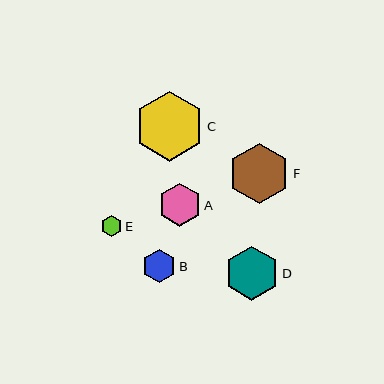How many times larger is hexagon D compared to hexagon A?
Hexagon D is approximately 1.3 times the size of hexagon A.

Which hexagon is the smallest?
Hexagon E is the smallest with a size of approximately 21 pixels.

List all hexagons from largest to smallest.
From largest to smallest: C, F, D, A, B, E.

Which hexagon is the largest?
Hexagon C is the largest with a size of approximately 70 pixels.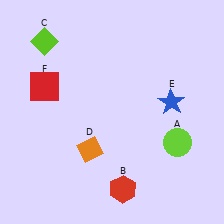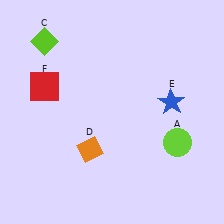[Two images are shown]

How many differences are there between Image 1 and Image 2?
There is 1 difference between the two images.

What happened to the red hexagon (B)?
The red hexagon (B) was removed in Image 2. It was in the bottom-right area of Image 1.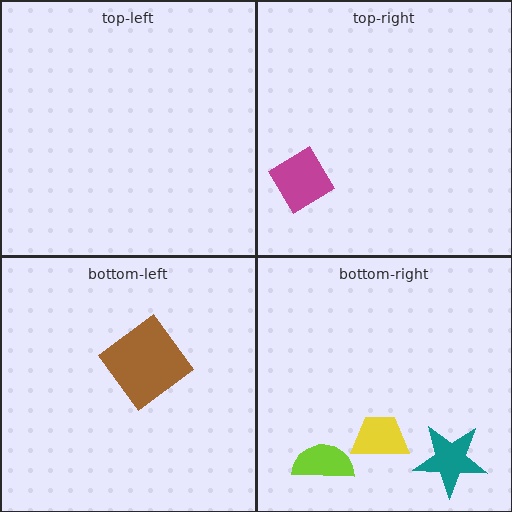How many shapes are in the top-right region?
1.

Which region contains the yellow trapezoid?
The bottom-right region.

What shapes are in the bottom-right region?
The teal star, the lime semicircle, the yellow trapezoid.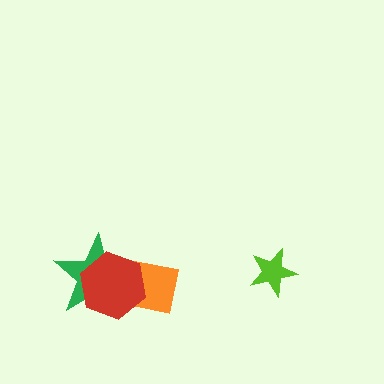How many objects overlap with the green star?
2 objects overlap with the green star.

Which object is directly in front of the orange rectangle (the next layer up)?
The green star is directly in front of the orange rectangle.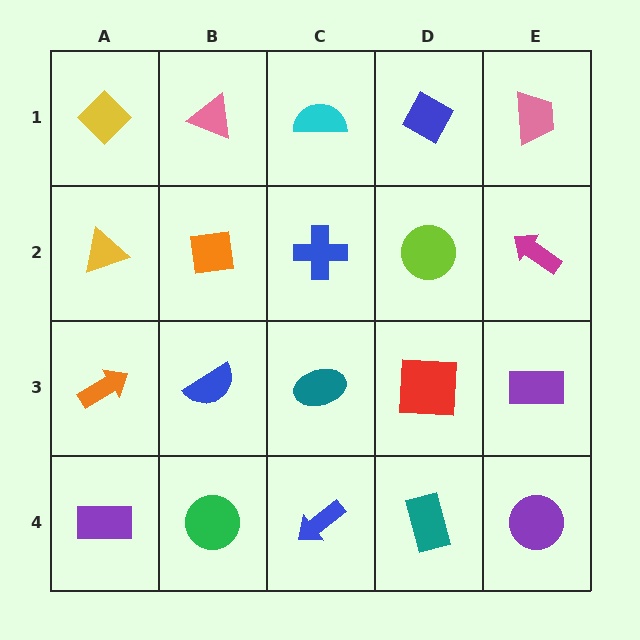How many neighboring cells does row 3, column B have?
4.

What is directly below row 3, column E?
A purple circle.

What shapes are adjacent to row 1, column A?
A yellow triangle (row 2, column A), a pink triangle (row 1, column B).